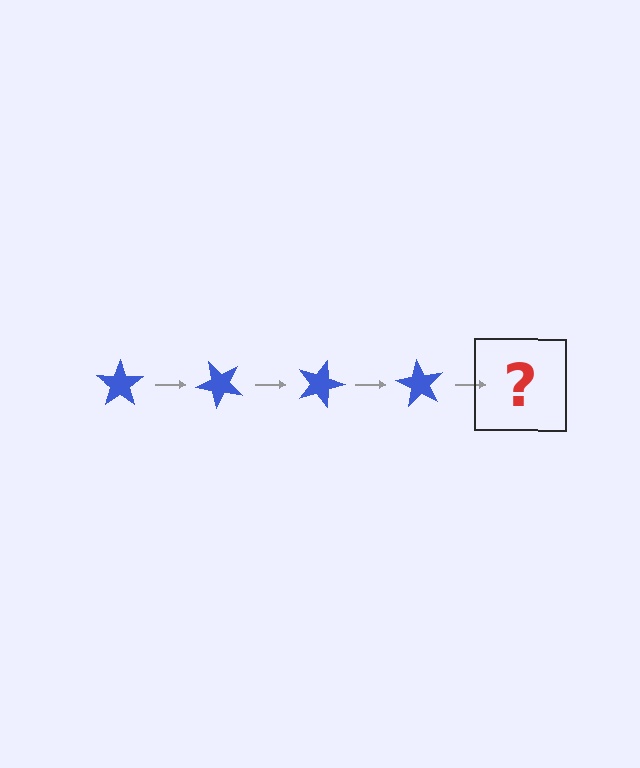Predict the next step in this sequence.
The next step is a blue star rotated 180 degrees.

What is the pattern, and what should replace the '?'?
The pattern is that the star rotates 45 degrees each step. The '?' should be a blue star rotated 180 degrees.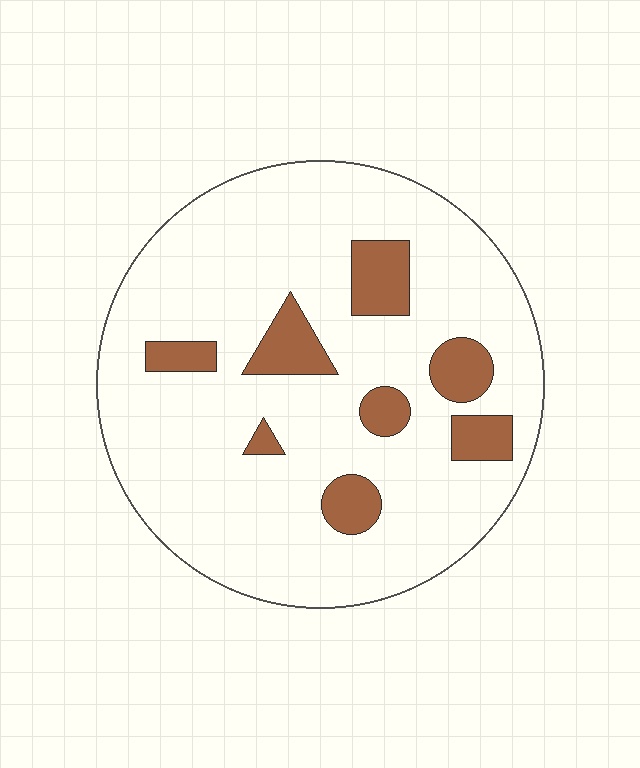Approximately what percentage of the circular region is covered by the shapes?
Approximately 15%.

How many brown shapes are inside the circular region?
8.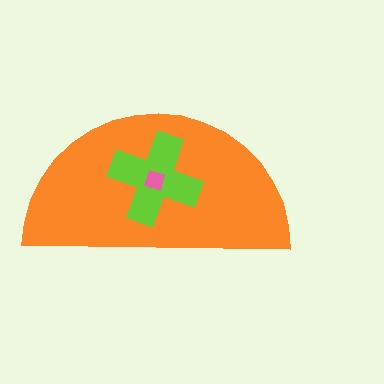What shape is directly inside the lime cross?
The pink diamond.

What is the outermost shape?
The orange semicircle.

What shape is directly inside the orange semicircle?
The lime cross.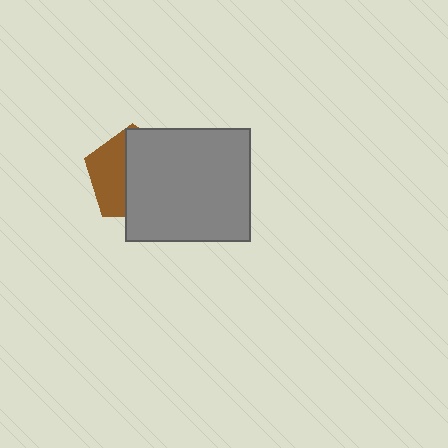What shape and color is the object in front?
The object in front is a gray rectangle.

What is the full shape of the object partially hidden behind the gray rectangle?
The partially hidden object is a brown pentagon.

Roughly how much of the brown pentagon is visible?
A small part of it is visible (roughly 40%).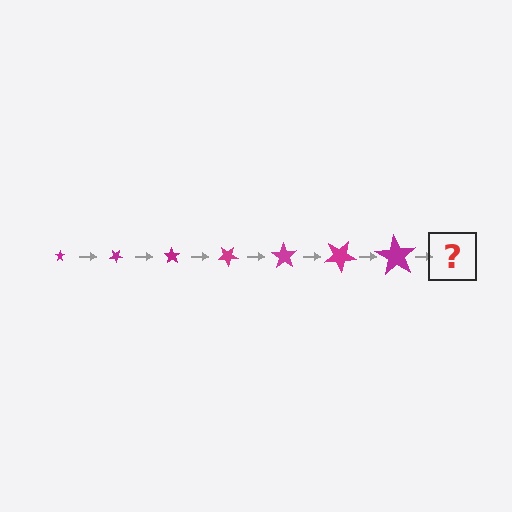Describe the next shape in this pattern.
It should be a star, larger than the previous one and rotated 245 degrees from the start.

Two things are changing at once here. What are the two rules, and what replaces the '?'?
The two rules are that the star grows larger each step and it rotates 35 degrees each step. The '?' should be a star, larger than the previous one and rotated 245 degrees from the start.